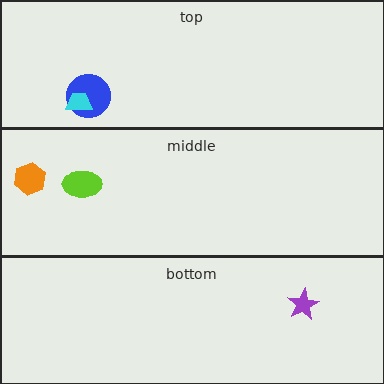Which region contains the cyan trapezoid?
The top region.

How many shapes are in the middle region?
2.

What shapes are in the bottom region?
The purple star.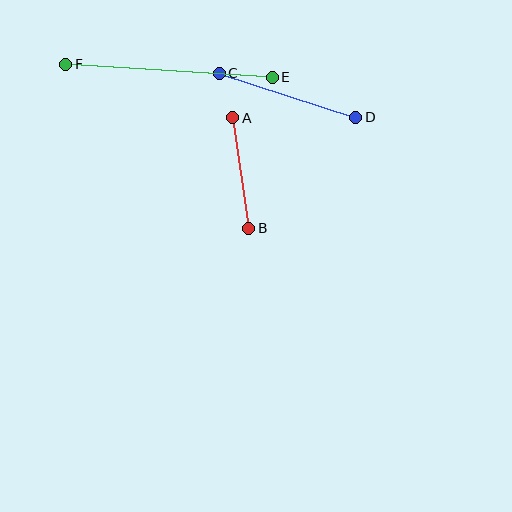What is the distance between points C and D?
The distance is approximately 143 pixels.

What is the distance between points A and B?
The distance is approximately 112 pixels.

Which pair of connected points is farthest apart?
Points E and F are farthest apart.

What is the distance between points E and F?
The distance is approximately 207 pixels.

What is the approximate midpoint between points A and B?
The midpoint is at approximately (241, 173) pixels.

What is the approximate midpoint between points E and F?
The midpoint is at approximately (169, 71) pixels.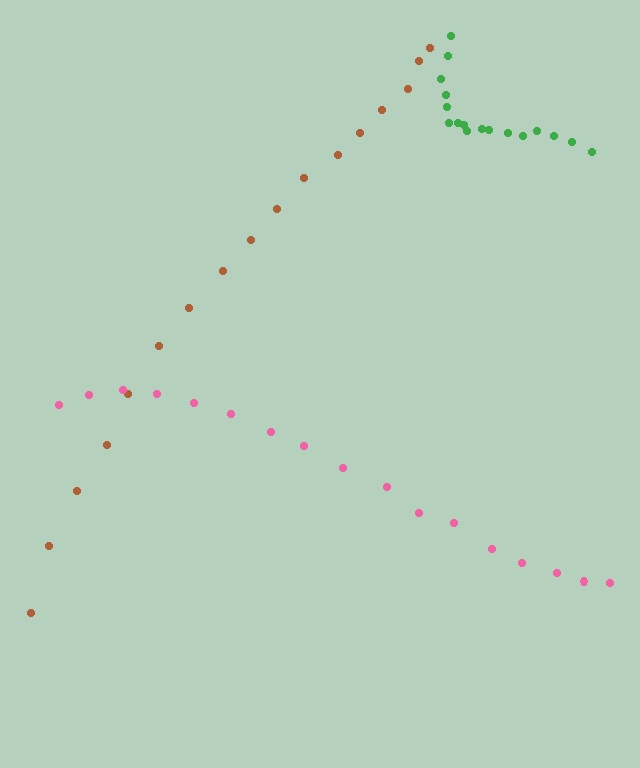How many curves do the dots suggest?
There are 3 distinct paths.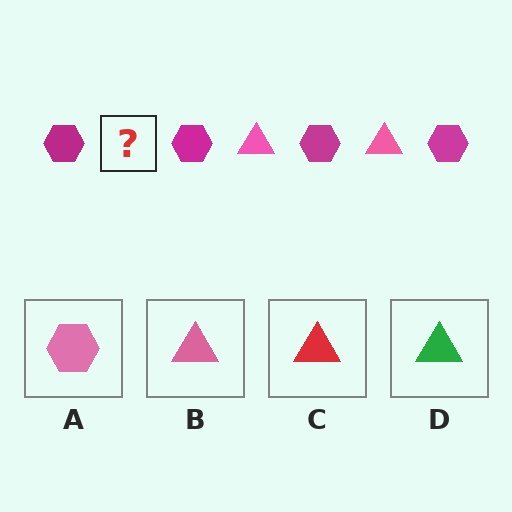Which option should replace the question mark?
Option B.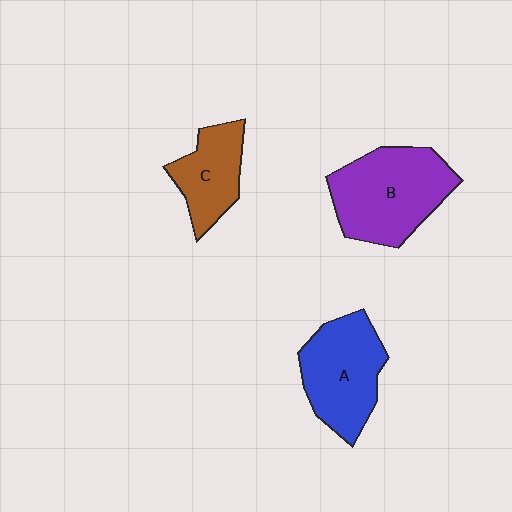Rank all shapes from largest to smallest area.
From largest to smallest: B (purple), A (blue), C (brown).